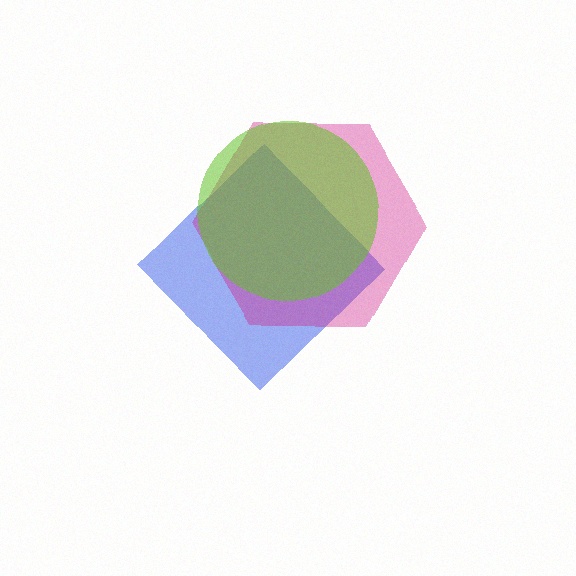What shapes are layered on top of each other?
The layered shapes are: a blue diamond, a magenta hexagon, a lime circle.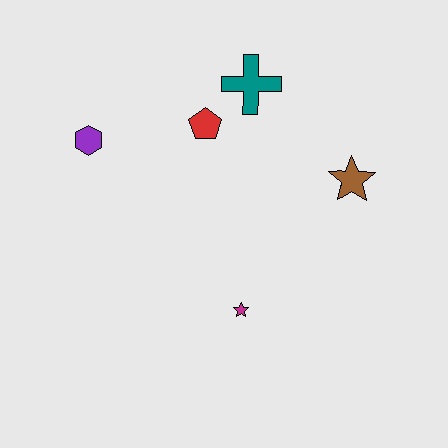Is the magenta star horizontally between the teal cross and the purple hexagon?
Yes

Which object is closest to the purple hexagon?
The red pentagon is closest to the purple hexagon.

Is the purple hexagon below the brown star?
No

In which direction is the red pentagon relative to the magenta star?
The red pentagon is above the magenta star.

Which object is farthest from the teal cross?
The magenta star is farthest from the teal cross.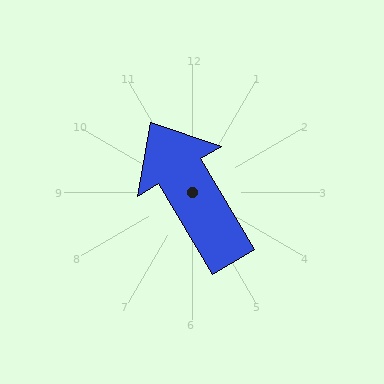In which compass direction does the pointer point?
Northwest.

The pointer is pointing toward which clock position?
Roughly 11 o'clock.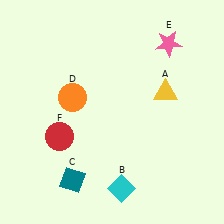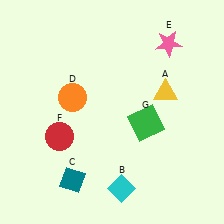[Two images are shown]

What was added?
A green square (G) was added in Image 2.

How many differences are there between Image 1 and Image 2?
There is 1 difference between the two images.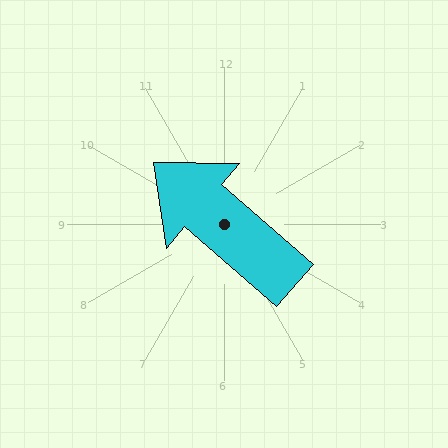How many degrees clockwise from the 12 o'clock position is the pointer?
Approximately 311 degrees.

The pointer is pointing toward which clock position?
Roughly 10 o'clock.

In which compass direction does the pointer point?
Northwest.